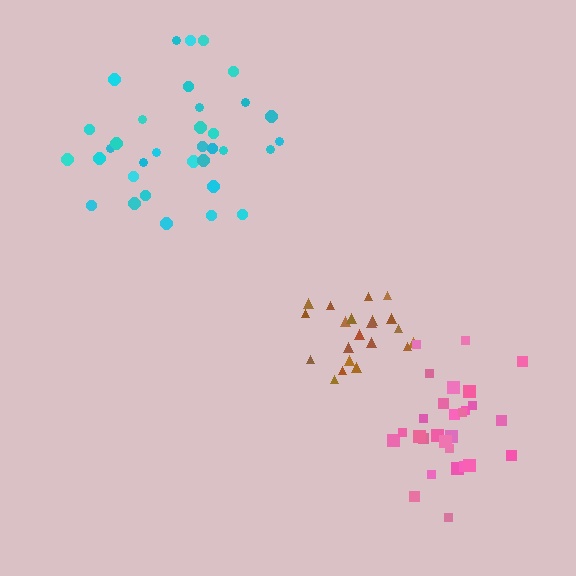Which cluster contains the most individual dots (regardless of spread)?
Cyan (34).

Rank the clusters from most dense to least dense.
brown, pink, cyan.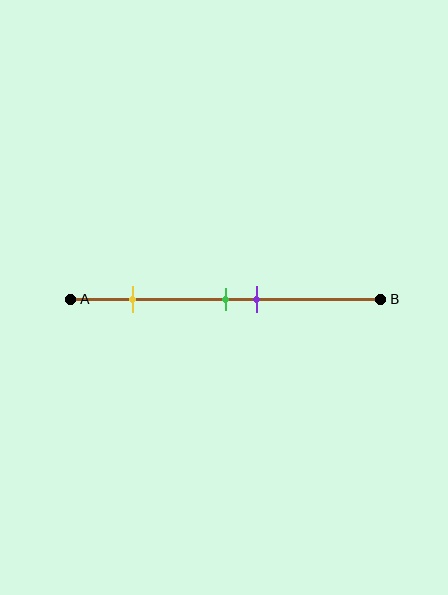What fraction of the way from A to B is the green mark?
The green mark is approximately 50% (0.5) of the way from A to B.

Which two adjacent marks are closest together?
The green and purple marks are the closest adjacent pair.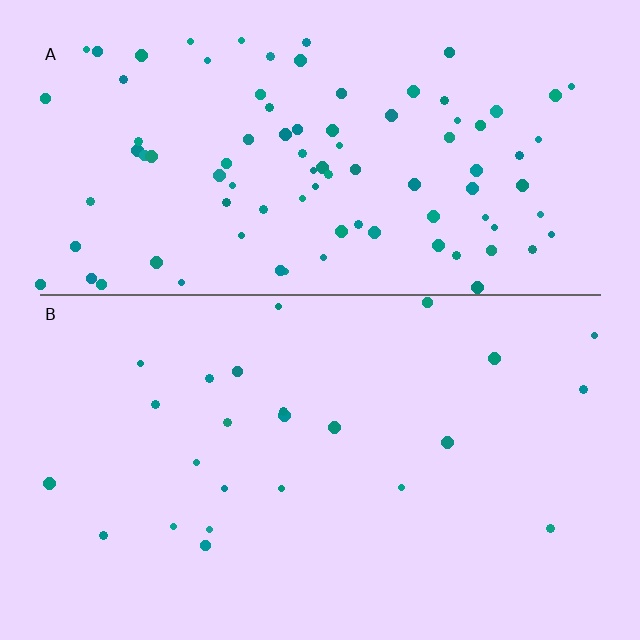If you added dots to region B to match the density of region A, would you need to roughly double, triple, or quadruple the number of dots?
Approximately quadruple.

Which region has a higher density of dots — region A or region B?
A (the top).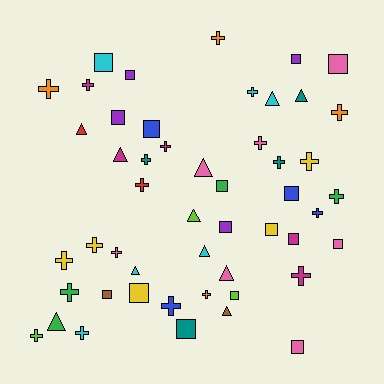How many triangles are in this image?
There are 11 triangles.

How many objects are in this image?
There are 50 objects.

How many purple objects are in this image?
There are 4 purple objects.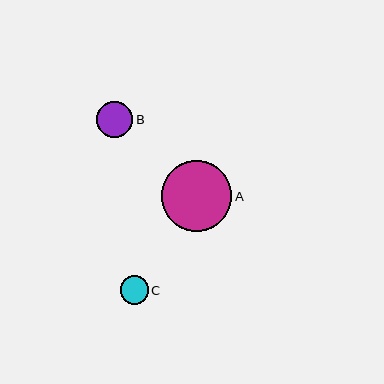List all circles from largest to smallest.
From largest to smallest: A, B, C.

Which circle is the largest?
Circle A is the largest with a size of approximately 70 pixels.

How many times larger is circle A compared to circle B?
Circle A is approximately 1.9 times the size of circle B.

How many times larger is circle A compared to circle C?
Circle A is approximately 2.5 times the size of circle C.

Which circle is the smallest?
Circle C is the smallest with a size of approximately 28 pixels.